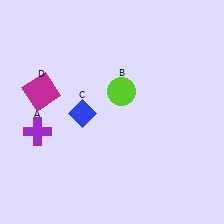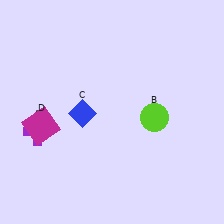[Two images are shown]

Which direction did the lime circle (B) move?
The lime circle (B) moved right.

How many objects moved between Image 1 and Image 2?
2 objects moved between the two images.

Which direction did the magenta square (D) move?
The magenta square (D) moved down.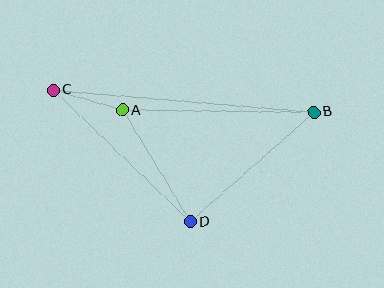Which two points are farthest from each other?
Points B and C are farthest from each other.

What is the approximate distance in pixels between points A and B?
The distance between A and B is approximately 191 pixels.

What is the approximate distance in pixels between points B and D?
The distance between B and D is approximately 165 pixels.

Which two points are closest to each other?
Points A and C are closest to each other.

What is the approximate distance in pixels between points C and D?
The distance between C and D is approximately 190 pixels.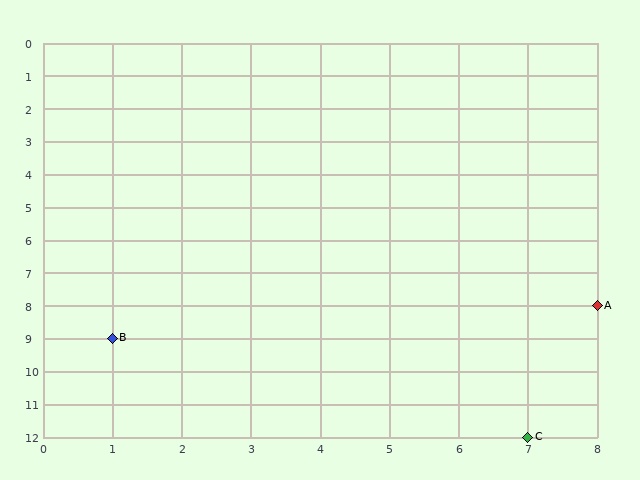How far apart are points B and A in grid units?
Points B and A are 7 columns and 1 row apart (about 7.1 grid units diagonally).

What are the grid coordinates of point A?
Point A is at grid coordinates (8, 8).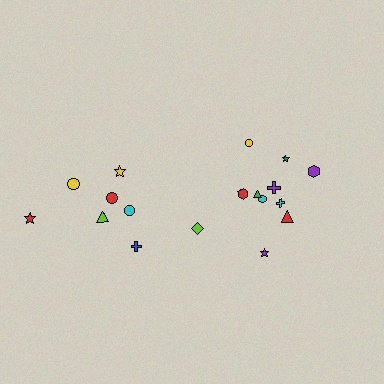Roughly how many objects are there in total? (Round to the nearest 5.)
Roughly 20 objects in total.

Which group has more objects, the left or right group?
The right group.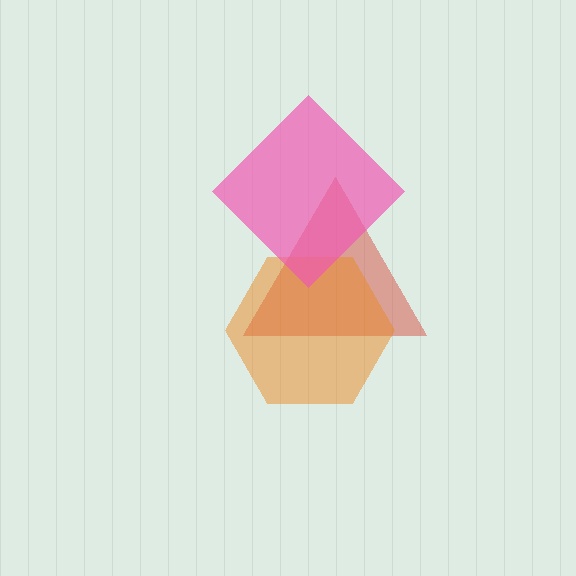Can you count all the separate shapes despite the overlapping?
Yes, there are 3 separate shapes.